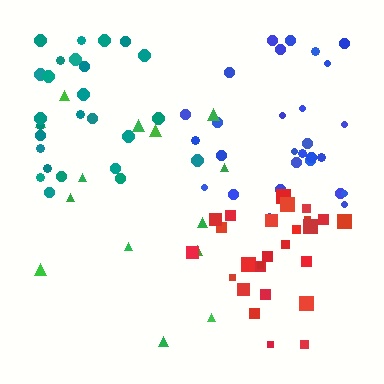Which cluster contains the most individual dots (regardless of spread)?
Blue (28).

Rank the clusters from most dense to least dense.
red, teal, blue, green.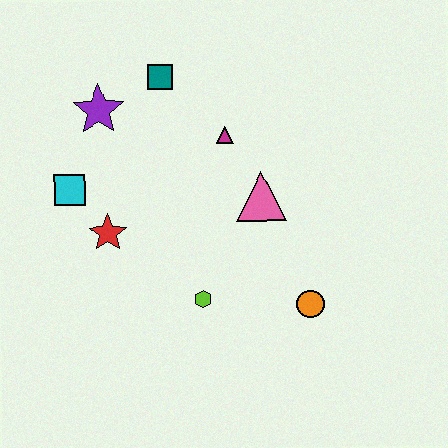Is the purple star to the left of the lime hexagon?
Yes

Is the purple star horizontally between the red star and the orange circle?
No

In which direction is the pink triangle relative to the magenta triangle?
The pink triangle is below the magenta triangle.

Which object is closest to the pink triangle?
The magenta triangle is closest to the pink triangle.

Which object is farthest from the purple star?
The orange circle is farthest from the purple star.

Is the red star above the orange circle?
Yes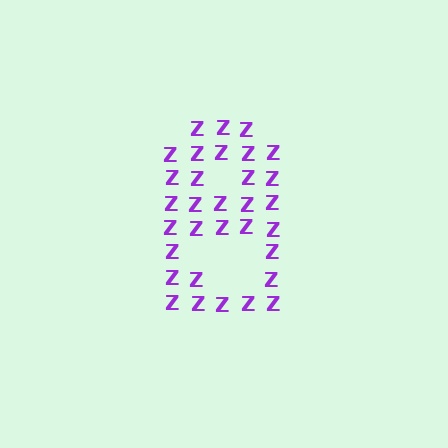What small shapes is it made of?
It is made of small letter Z's.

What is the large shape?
The large shape is the digit 8.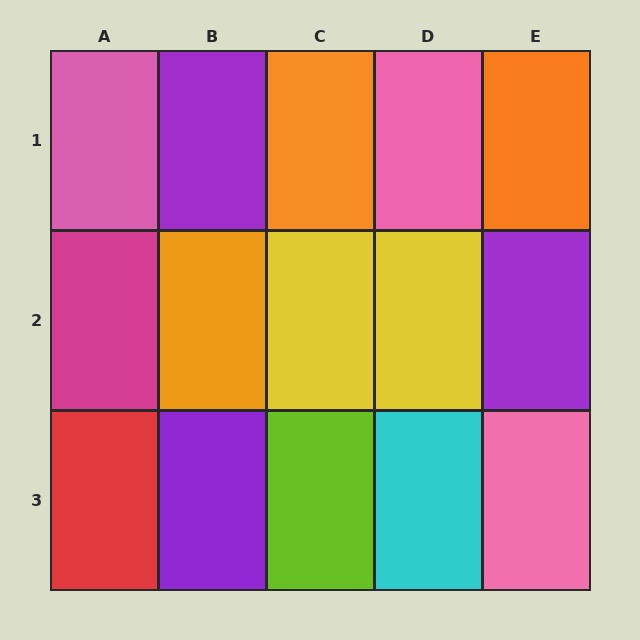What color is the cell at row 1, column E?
Orange.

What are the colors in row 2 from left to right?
Magenta, orange, yellow, yellow, purple.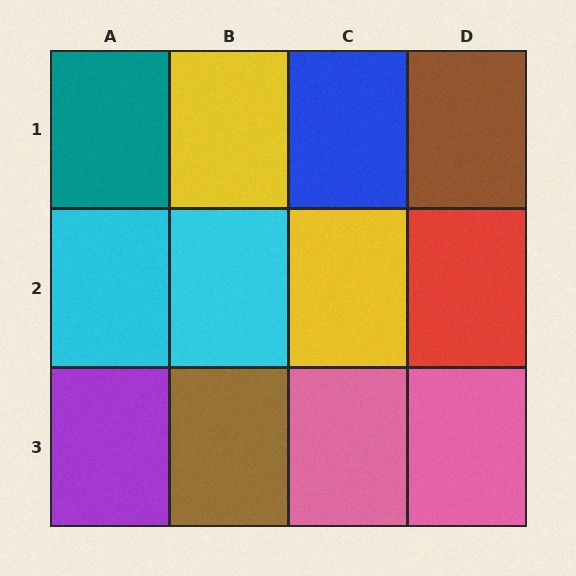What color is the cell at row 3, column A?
Purple.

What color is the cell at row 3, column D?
Pink.